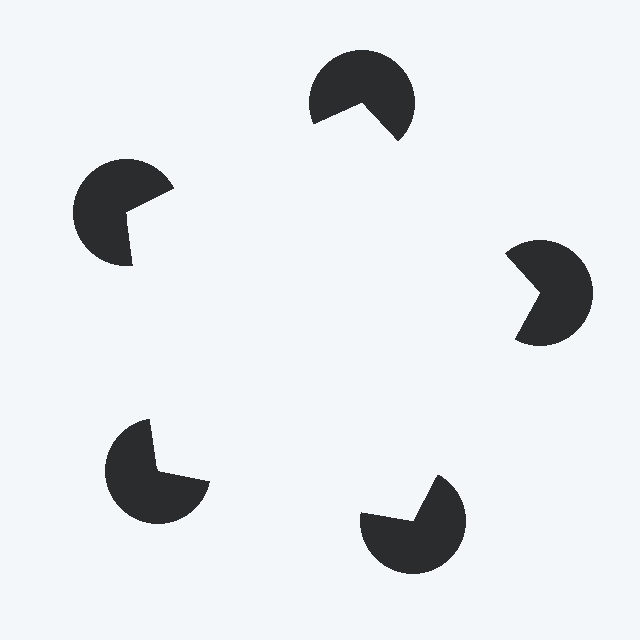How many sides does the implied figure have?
5 sides.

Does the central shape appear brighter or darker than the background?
It typically appears slightly brighter than the background, even though no actual brightness change is drawn.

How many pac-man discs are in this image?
There are 5 — one at each vertex of the illusory pentagon.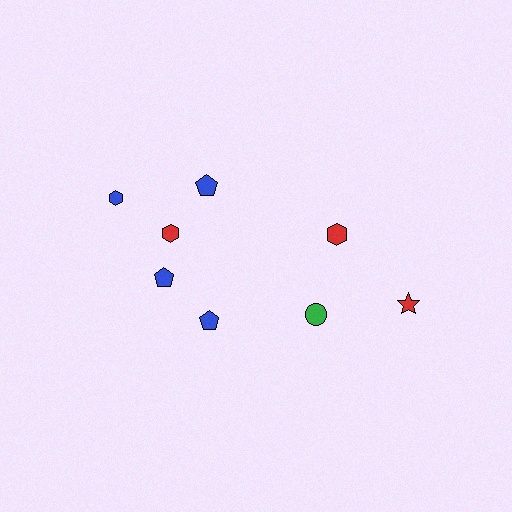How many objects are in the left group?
There are 5 objects.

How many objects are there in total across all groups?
There are 8 objects.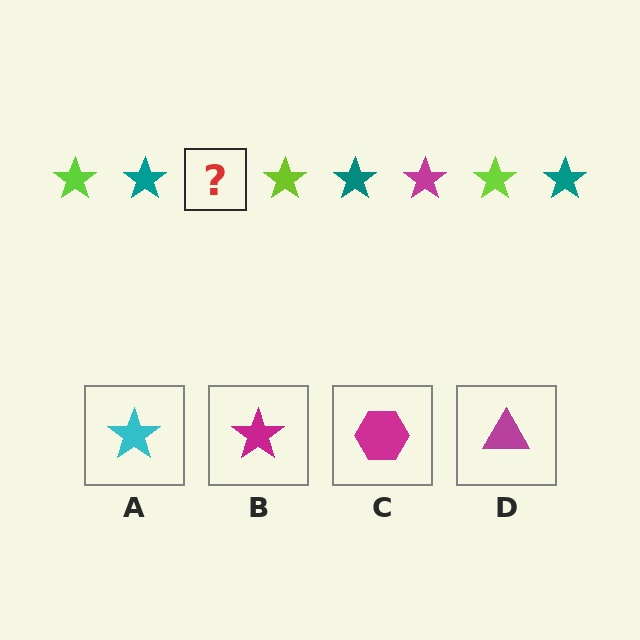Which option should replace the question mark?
Option B.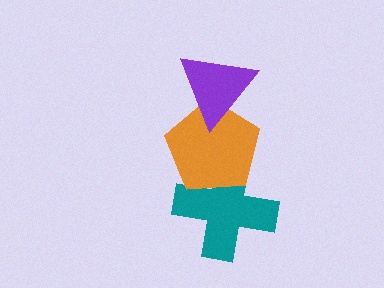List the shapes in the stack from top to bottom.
From top to bottom: the purple triangle, the orange pentagon, the teal cross.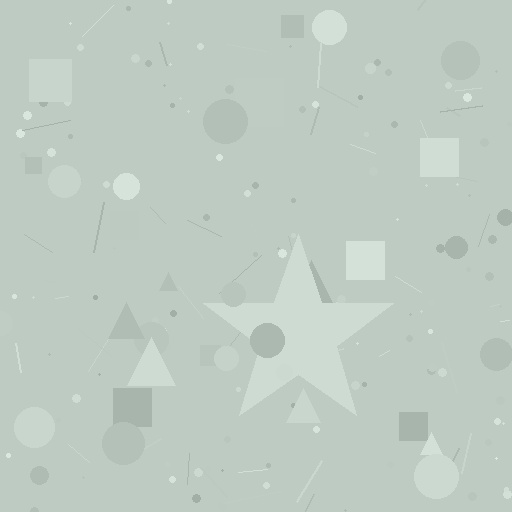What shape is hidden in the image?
A star is hidden in the image.